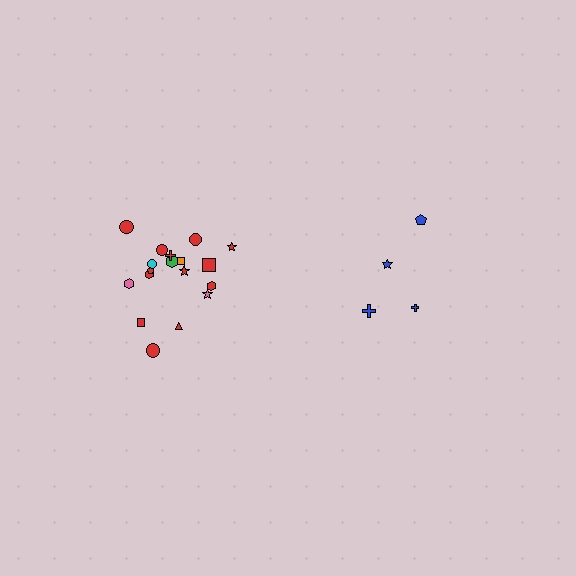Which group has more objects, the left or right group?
The left group.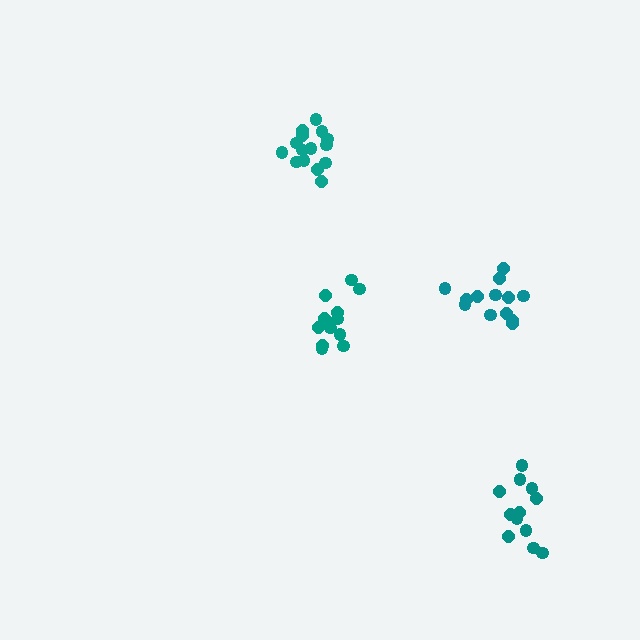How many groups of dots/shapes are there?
There are 4 groups.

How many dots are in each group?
Group 1: 13 dots, Group 2: 13 dots, Group 3: 12 dots, Group 4: 15 dots (53 total).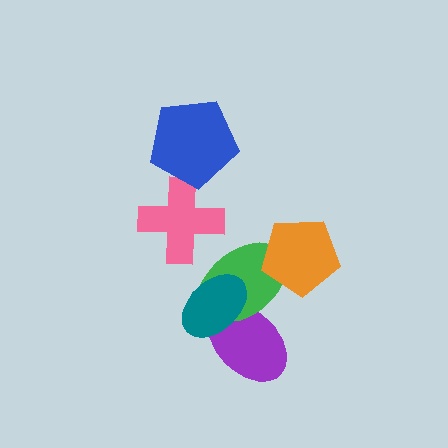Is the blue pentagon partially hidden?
No, no other shape covers it.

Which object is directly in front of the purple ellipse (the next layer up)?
The green ellipse is directly in front of the purple ellipse.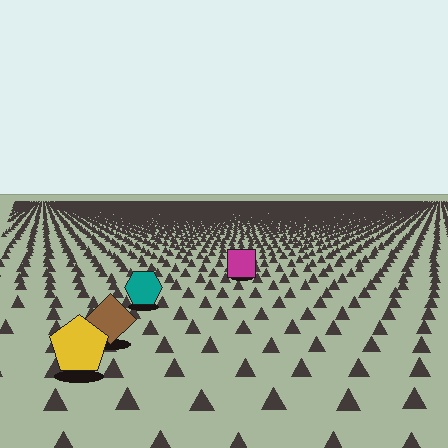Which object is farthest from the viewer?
The magenta square is farthest from the viewer. It appears smaller and the ground texture around it is denser.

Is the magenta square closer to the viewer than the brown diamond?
No. The brown diamond is closer — you can tell from the texture gradient: the ground texture is coarser near it.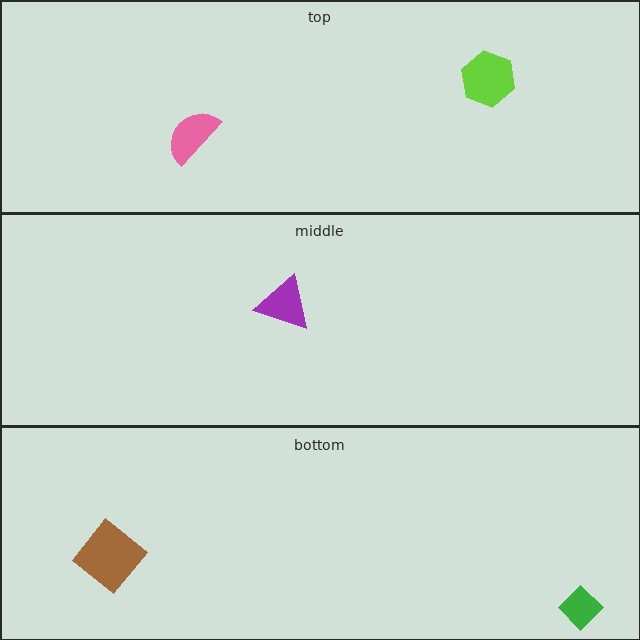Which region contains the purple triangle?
The middle region.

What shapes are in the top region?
The lime hexagon, the pink semicircle.